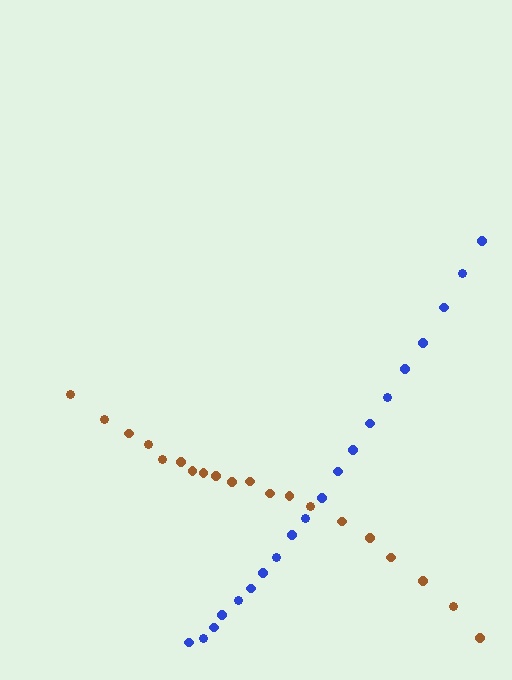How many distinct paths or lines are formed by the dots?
There are 2 distinct paths.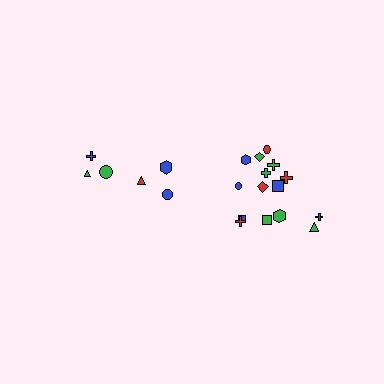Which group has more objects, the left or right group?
The right group.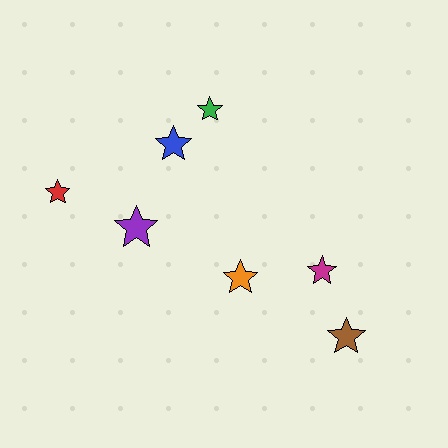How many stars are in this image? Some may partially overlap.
There are 7 stars.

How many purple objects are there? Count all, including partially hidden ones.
There is 1 purple object.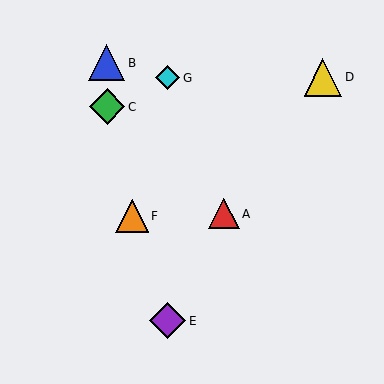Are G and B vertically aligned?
No, G is at x≈168 and B is at x≈107.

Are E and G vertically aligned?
Yes, both are at x≈168.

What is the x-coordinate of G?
Object G is at x≈168.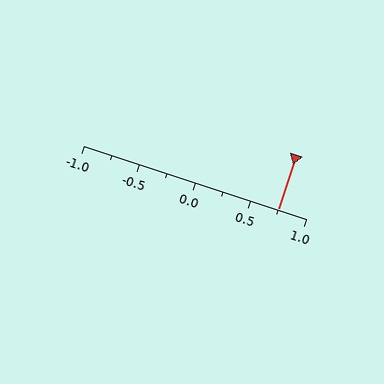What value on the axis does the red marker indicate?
The marker indicates approximately 0.75.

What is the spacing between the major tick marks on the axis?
The major ticks are spaced 0.5 apart.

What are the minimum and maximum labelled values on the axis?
The axis runs from -1.0 to 1.0.